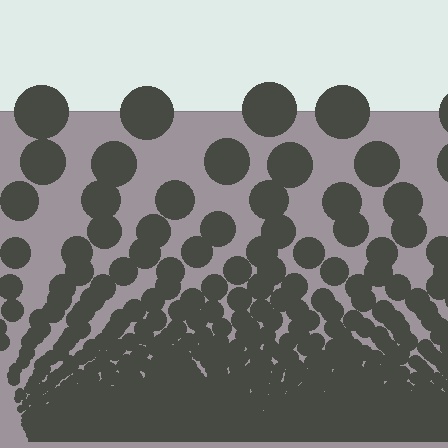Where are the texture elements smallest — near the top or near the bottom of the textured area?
Near the bottom.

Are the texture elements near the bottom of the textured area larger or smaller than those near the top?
Smaller. The gradient is inverted — elements near the bottom are smaller and denser.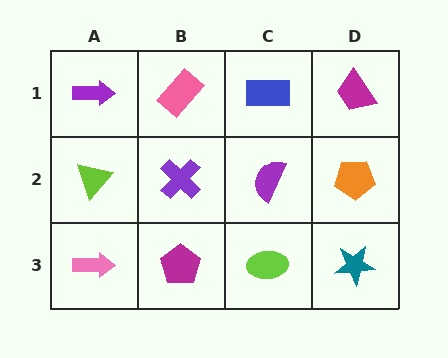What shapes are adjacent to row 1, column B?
A purple cross (row 2, column B), a purple arrow (row 1, column A), a blue rectangle (row 1, column C).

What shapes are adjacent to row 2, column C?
A blue rectangle (row 1, column C), a lime ellipse (row 3, column C), a purple cross (row 2, column B), an orange pentagon (row 2, column D).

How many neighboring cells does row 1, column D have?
2.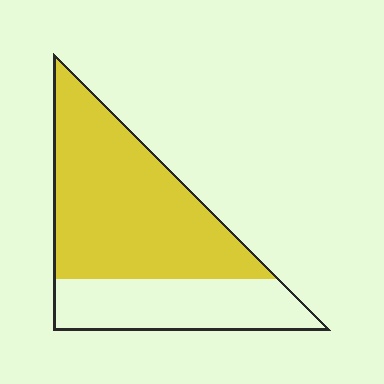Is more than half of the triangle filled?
Yes.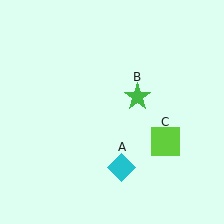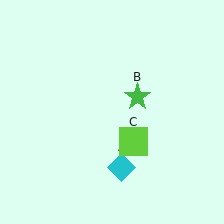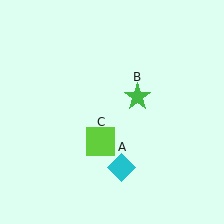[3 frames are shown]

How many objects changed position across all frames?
1 object changed position: lime square (object C).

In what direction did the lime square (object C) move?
The lime square (object C) moved left.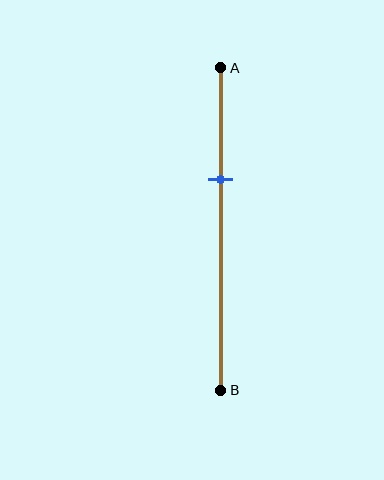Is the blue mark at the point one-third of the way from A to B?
Yes, the mark is approximately at the one-third point.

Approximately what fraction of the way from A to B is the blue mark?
The blue mark is approximately 35% of the way from A to B.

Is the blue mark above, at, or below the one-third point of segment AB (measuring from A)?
The blue mark is approximately at the one-third point of segment AB.